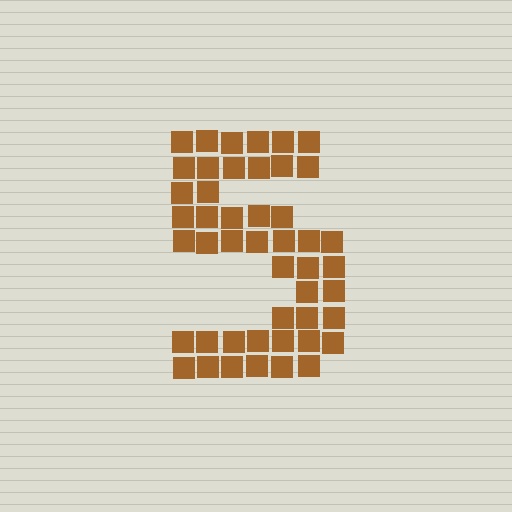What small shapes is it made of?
It is made of small squares.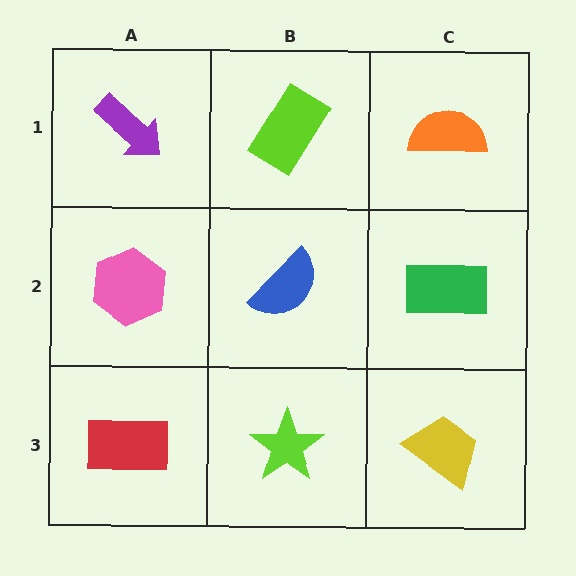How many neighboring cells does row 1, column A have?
2.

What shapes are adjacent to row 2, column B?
A lime rectangle (row 1, column B), a lime star (row 3, column B), a pink hexagon (row 2, column A), a green rectangle (row 2, column C).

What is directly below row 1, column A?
A pink hexagon.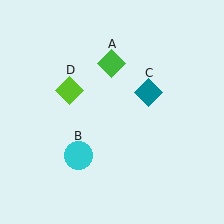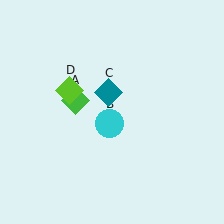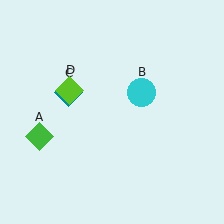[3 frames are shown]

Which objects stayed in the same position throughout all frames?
Lime diamond (object D) remained stationary.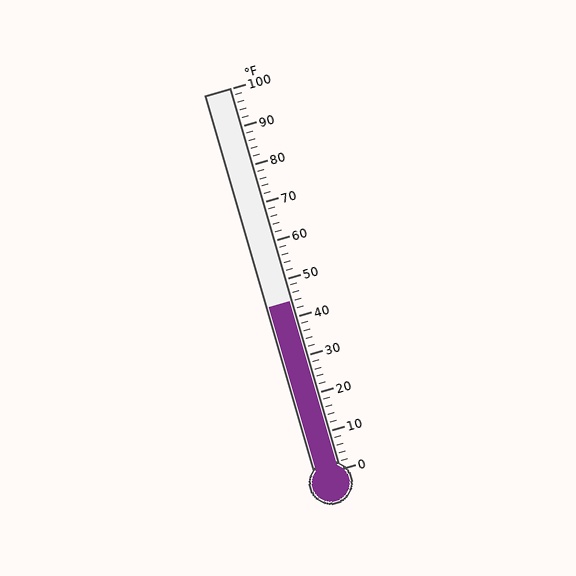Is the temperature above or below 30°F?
The temperature is above 30°F.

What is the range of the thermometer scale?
The thermometer scale ranges from 0°F to 100°F.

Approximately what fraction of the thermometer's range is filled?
The thermometer is filled to approximately 45% of its range.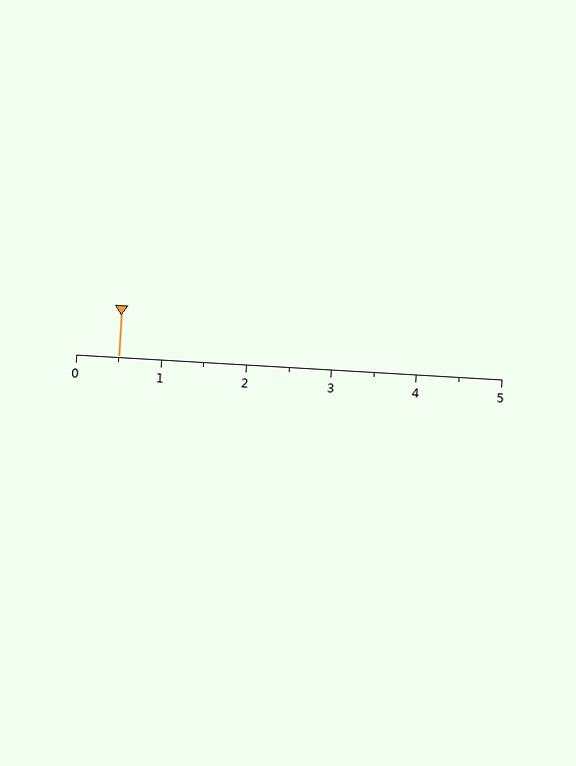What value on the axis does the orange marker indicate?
The marker indicates approximately 0.5.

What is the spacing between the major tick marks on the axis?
The major ticks are spaced 1 apart.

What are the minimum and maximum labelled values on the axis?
The axis runs from 0 to 5.